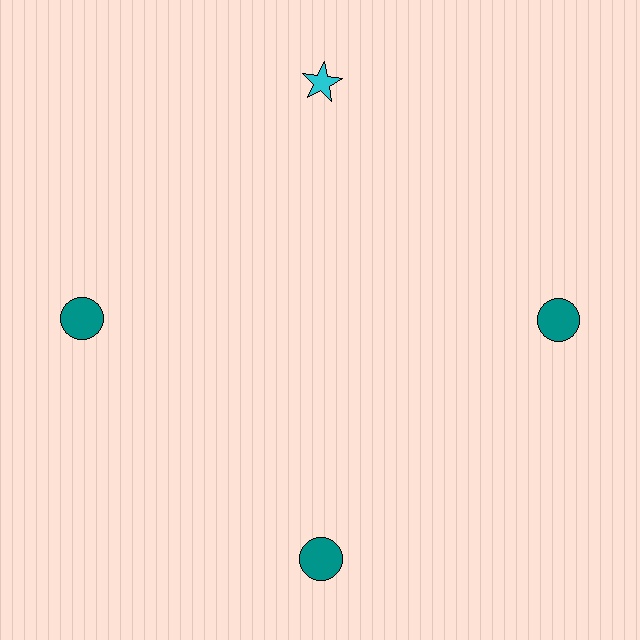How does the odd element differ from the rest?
It differs in both color (cyan instead of teal) and shape (star instead of circle).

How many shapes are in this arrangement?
There are 4 shapes arranged in a ring pattern.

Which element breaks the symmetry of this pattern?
The cyan star at roughly the 12 o'clock position breaks the symmetry. All other shapes are teal circles.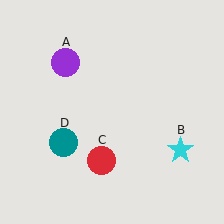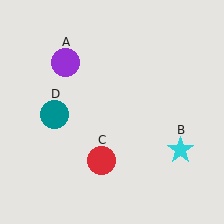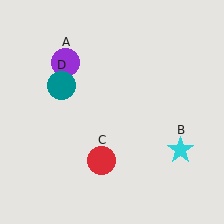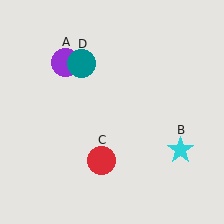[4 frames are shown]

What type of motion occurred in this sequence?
The teal circle (object D) rotated clockwise around the center of the scene.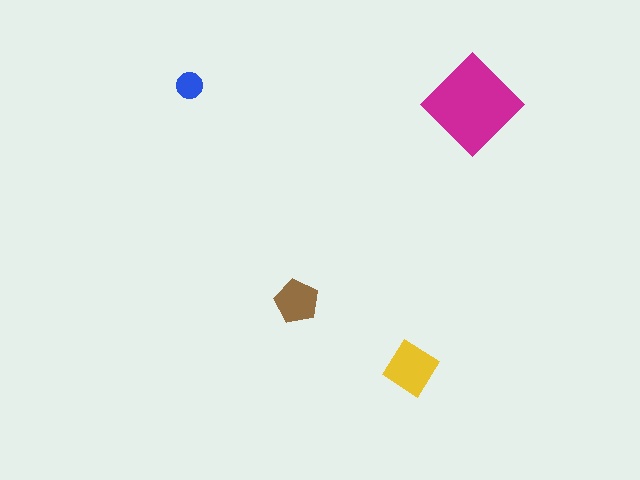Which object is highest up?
The blue circle is topmost.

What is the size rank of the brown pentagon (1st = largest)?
3rd.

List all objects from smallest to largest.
The blue circle, the brown pentagon, the yellow diamond, the magenta diamond.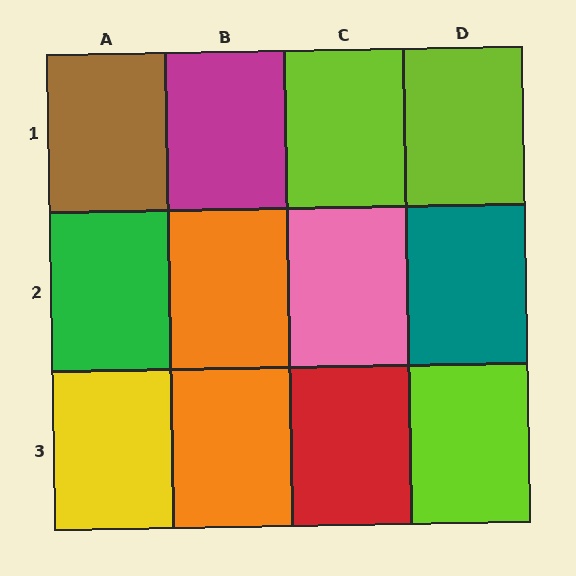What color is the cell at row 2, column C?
Pink.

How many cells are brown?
1 cell is brown.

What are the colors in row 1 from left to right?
Brown, magenta, lime, lime.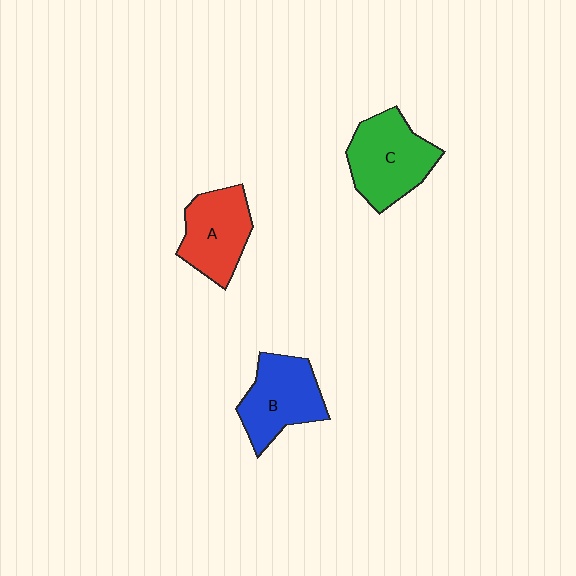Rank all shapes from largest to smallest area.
From largest to smallest: C (green), B (blue), A (red).